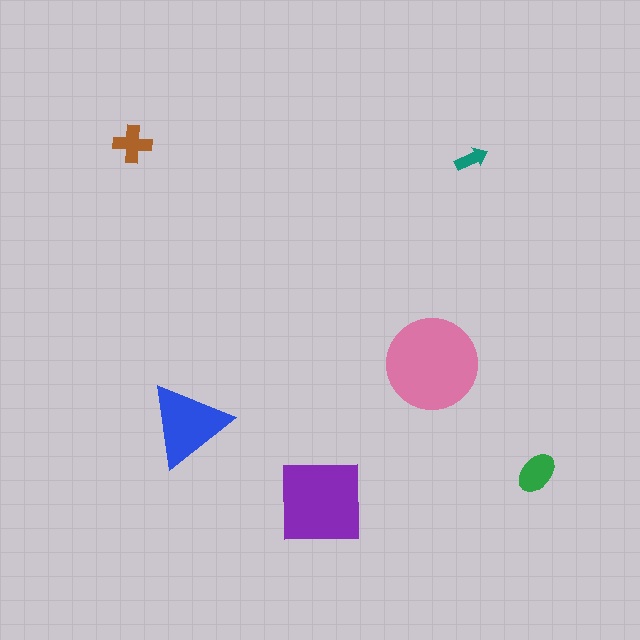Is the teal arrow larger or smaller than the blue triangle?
Smaller.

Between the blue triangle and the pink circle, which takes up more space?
The pink circle.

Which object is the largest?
The pink circle.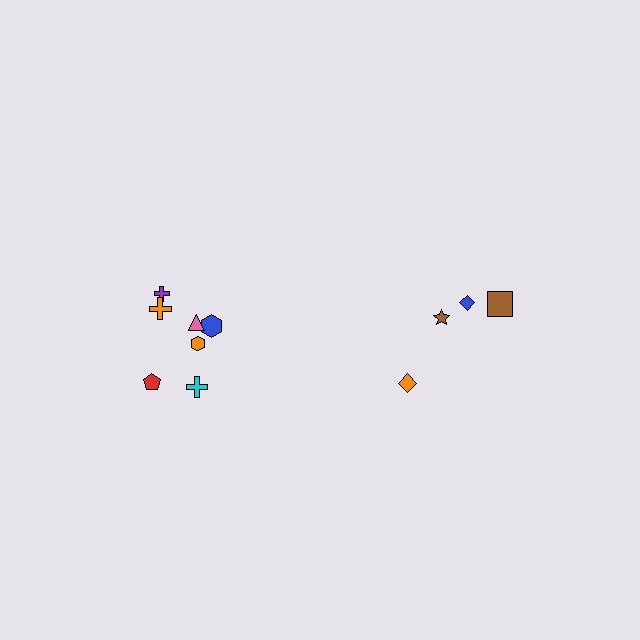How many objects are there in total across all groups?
There are 11 objects.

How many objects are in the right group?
There are 4 objects.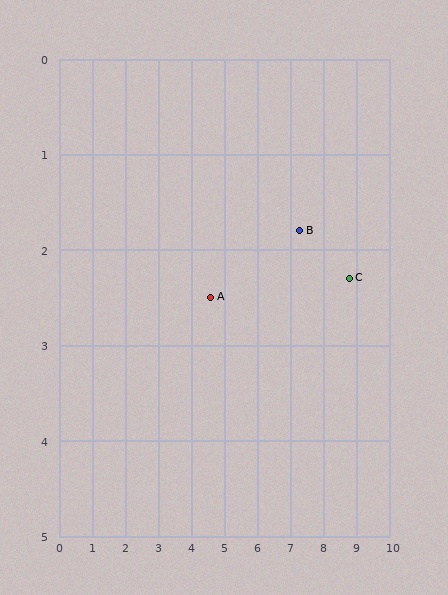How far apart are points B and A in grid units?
Points B and A are about 2.8 grid units apart.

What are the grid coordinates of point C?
Point C is at approximately (8.8, 2.3).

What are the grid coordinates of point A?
Point A is at approximately (4.6, 2.5).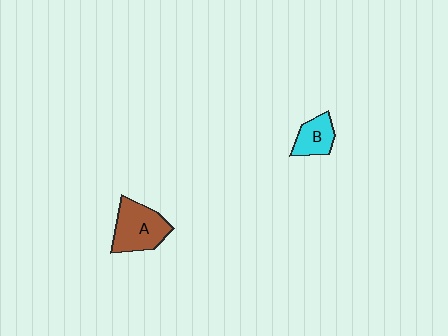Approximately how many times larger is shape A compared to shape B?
Approximately 1.7 times.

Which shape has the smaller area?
Shape B (cyan).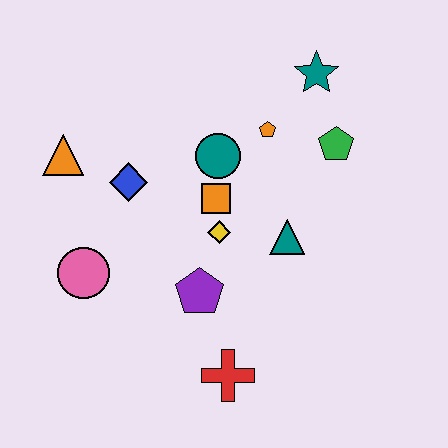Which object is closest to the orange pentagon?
The teal circle is closest to the orange pentagon.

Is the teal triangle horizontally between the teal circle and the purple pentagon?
No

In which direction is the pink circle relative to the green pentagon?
The pink circle is to the left of the green pentagon.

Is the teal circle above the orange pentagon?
No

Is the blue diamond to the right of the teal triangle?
No